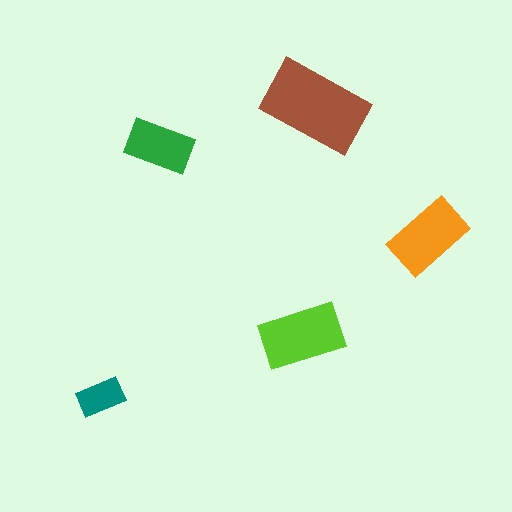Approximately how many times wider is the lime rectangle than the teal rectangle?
About 2 times wider.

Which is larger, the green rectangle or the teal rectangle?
The green one.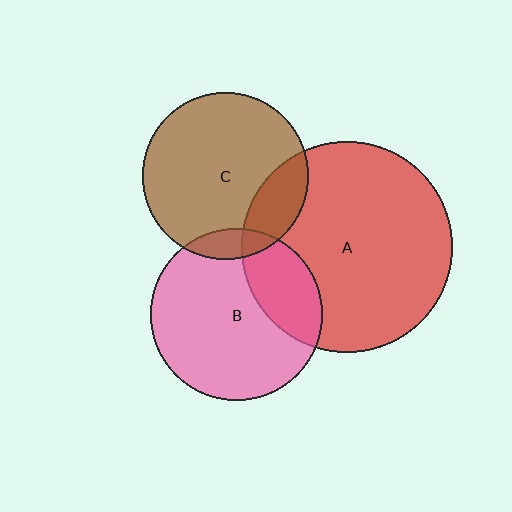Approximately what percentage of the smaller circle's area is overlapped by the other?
Approximately 25%.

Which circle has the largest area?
Circle A (red).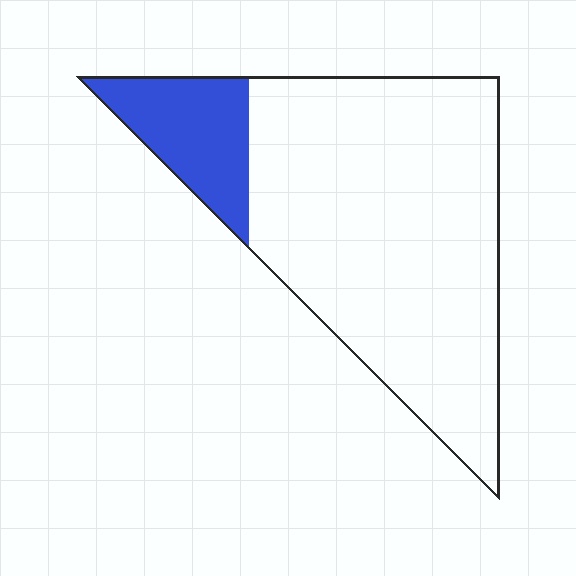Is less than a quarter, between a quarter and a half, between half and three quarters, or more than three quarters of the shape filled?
Less than a quarter.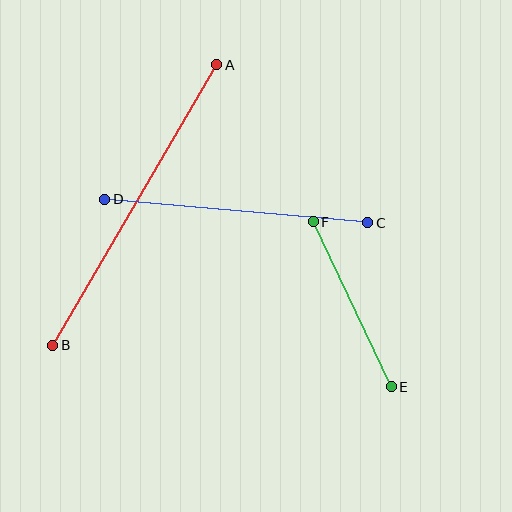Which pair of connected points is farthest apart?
Points A and B are farthest apart.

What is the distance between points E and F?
The distance is approximately 182 pixels.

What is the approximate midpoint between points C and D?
The midpoint is at approximately (236, 211) pixels.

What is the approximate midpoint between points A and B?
The midpoint is at approximately (135, 205) pixels.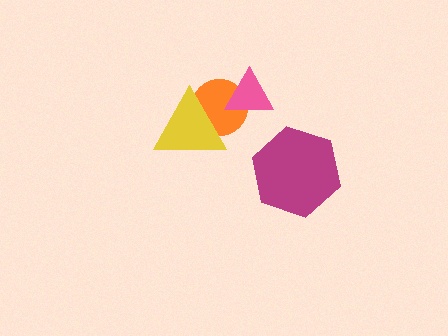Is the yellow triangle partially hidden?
No, no other shape covers it.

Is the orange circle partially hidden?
Yes, it is partially covered by another shape.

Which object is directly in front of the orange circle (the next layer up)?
The yellow triangle is directly in front of the orange circle.